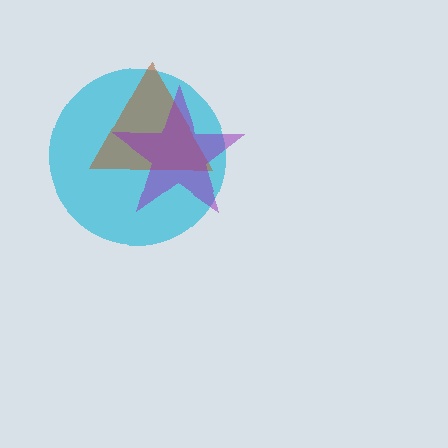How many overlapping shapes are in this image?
There are 3 overlapping shapes in the image.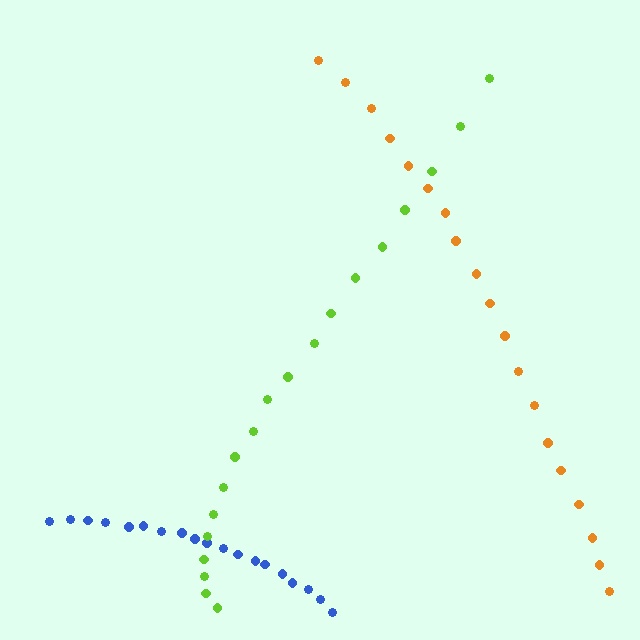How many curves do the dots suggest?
There are 3 distinct paths.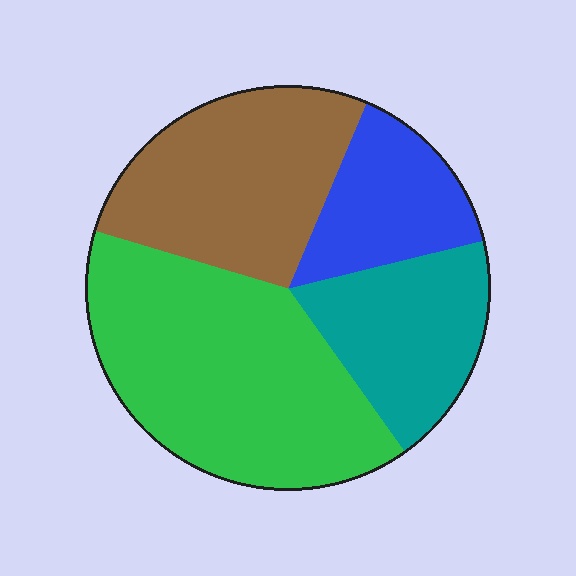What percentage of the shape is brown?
Brown takes up about one quarter (1/4) of the shape.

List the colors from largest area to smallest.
From largest to smallest: green, brown, teal, blue.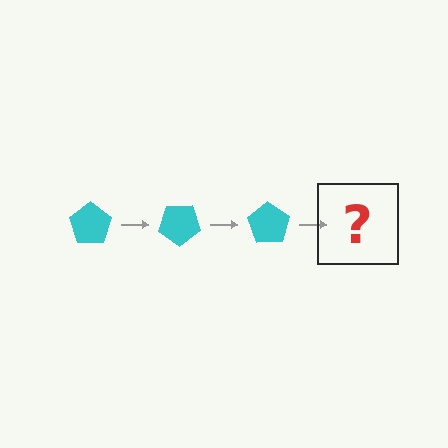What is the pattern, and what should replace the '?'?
The pattern is that the pentagon rotates 35 degrees each step. The '?' should be a cyan pentagon rotated 105 degrees.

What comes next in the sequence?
The next element should be a cyan pentagon rotated 105 degrees.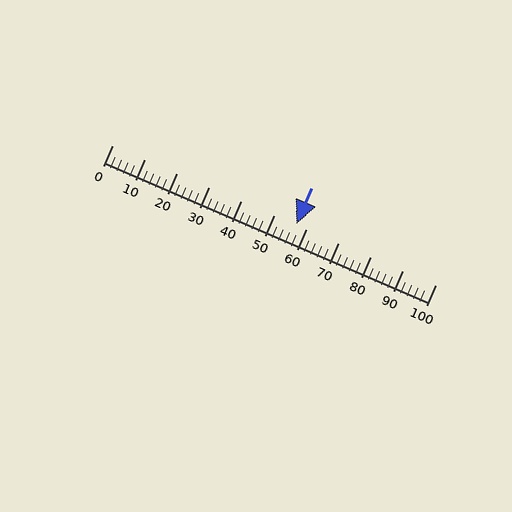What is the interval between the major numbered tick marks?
The major tick marks are spaced 10 units apart.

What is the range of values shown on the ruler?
The ruler shows values from 0 to 100.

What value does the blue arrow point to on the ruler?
The blue arrow points to approximately 57.